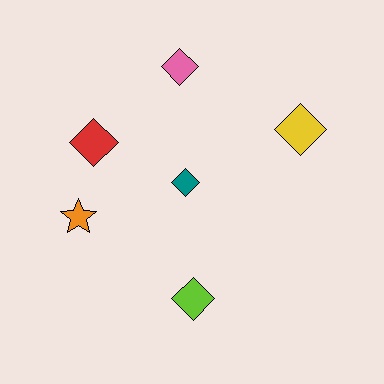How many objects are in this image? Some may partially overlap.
There are 6 objects.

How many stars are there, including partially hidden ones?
There is 1 star.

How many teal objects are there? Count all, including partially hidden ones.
There is 1 teal object.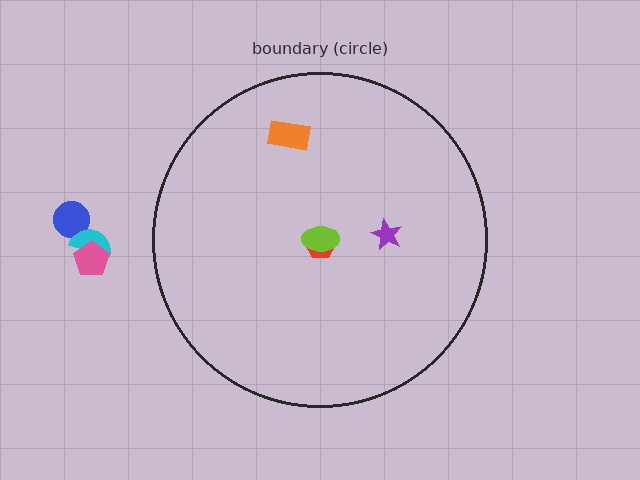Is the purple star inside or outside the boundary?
Inside.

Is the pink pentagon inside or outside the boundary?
Outside.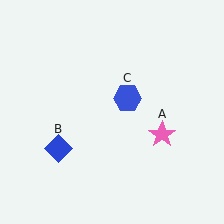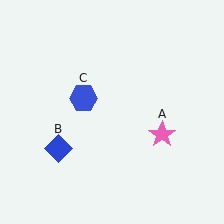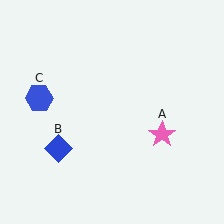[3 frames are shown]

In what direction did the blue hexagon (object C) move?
The blue hexagon (object C) moved left.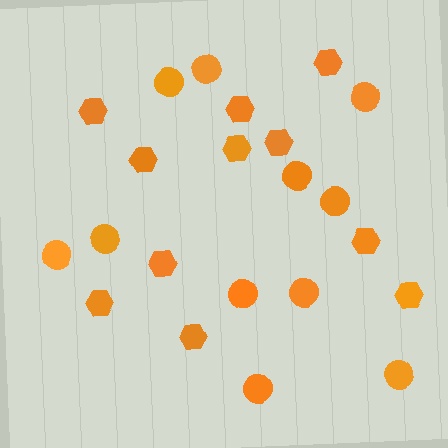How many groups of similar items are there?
There are 2 groups: one group of circles (11) and one group of hexagons (11).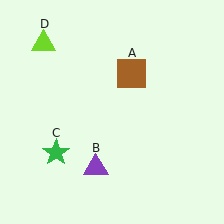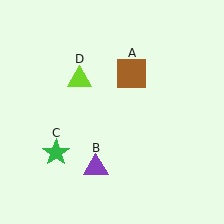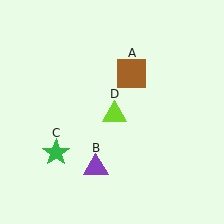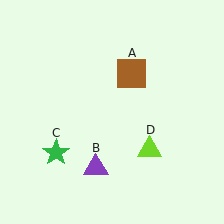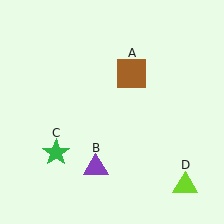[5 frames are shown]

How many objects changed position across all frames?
1 object changed position: lime triangle (object D).